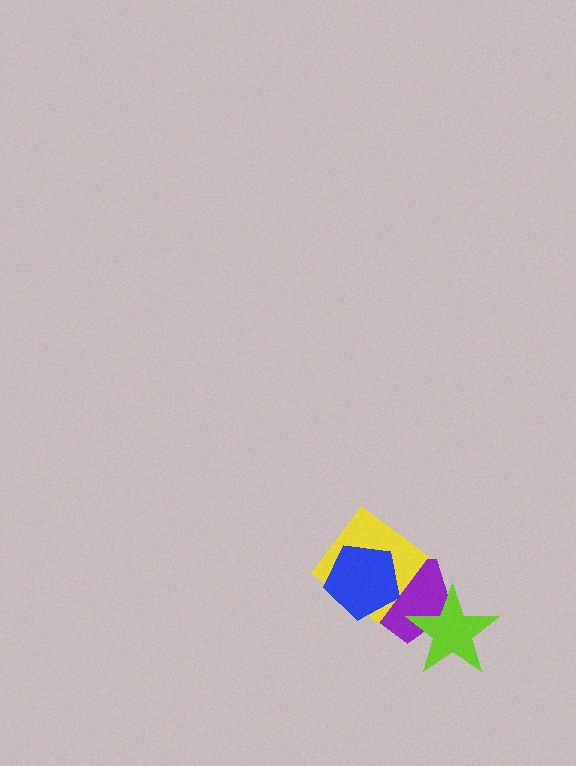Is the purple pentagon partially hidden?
Yes, it is partially covered by another shape.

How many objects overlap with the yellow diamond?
2 objects overlap with the yellow diamond.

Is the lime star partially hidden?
No, no other shape covers it.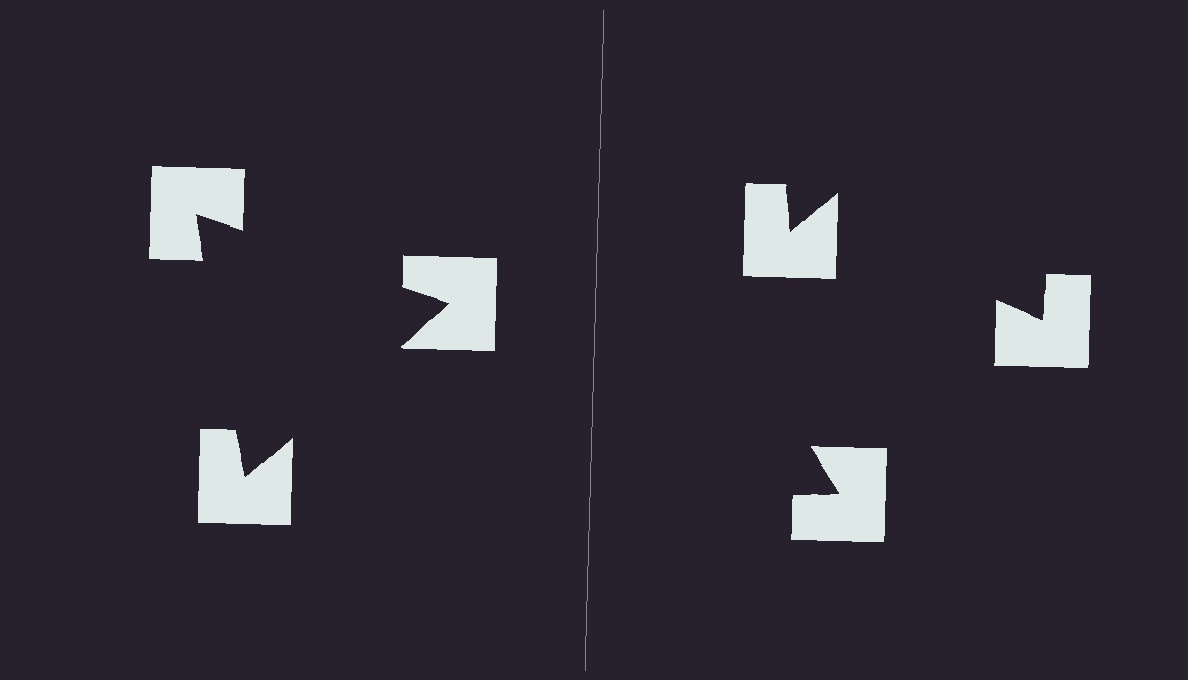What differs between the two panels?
The notched squares are positioned identically on both sides; only the wedge orientations differ. On the left they align to a triangle; on the right they are misaligned.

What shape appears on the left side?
An illusory triangle.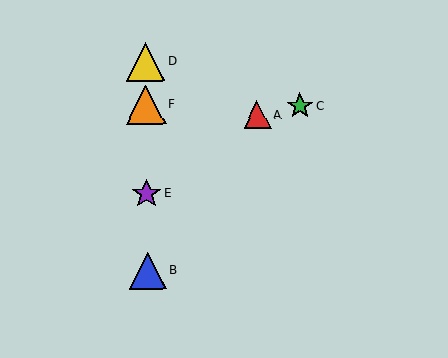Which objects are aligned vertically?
Objects B, D, E, F are aligned vertically.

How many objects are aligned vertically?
4 objects (B, D, E, F) are aligned vertically.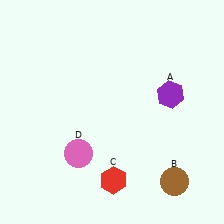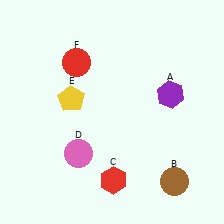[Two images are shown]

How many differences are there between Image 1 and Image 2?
There are 2 differences between the two images.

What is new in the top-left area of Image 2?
A red circle (F) was added in the top-left area of Image 2.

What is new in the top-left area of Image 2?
A yellow pentagon (E) was added in the top-left area of Image 2.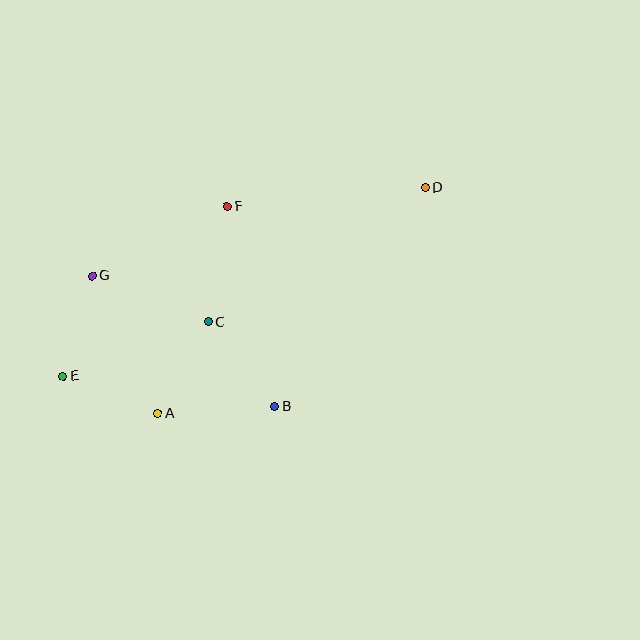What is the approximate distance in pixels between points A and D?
The distance between A and D is approximately 350 pixels.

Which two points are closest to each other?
Points A and E are closest to each other.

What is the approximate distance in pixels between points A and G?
The distance between A and G is approximately 153 pixels.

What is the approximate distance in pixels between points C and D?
The distance between C and D is approximately 255 pixels.